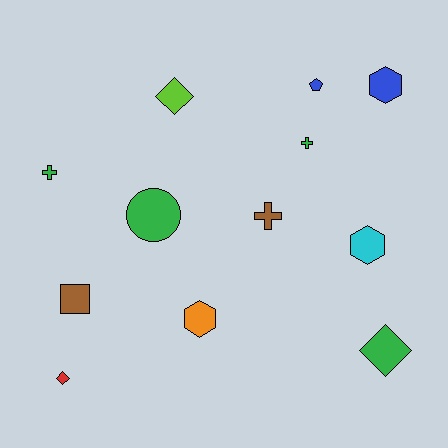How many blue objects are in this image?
There are 2 blue objects.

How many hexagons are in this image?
There are 3 hexagons.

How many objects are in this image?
There are 12 objects.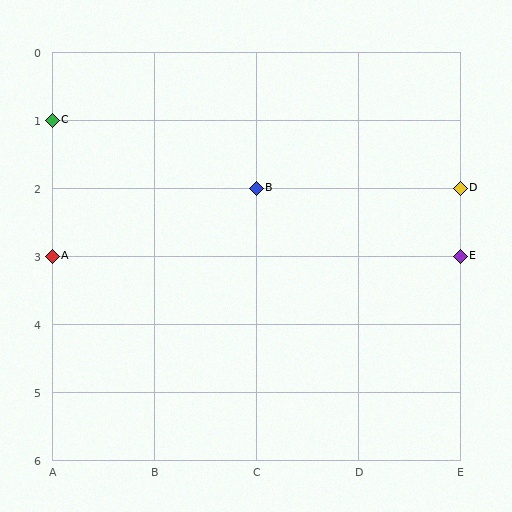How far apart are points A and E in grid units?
Points A and E are 4 columns apart.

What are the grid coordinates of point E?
Point E is at grid coordinates (E, 3).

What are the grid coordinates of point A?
Point A is at grid coordinates (A, 3).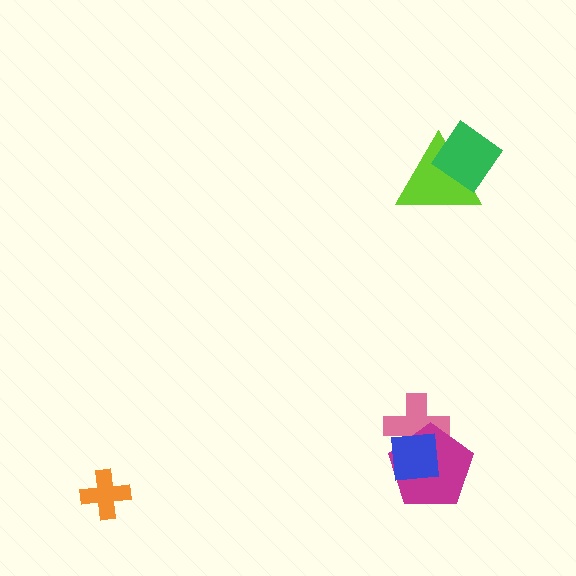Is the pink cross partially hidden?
Yes, it is partially covered by another shape.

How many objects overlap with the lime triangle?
1 object overlaps with the lime triangle.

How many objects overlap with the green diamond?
1 object overlaps with the green diamond.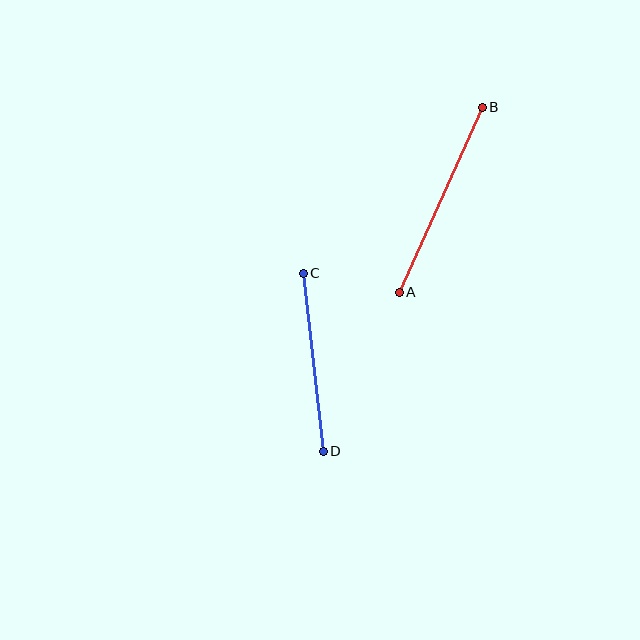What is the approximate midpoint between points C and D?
The midpoint is at approximately (313, 362) pixels.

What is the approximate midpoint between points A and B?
The midpoint is at approximately (441, 200) pixels.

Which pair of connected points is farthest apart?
Points A and B are farthest apart.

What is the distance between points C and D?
The distance is approximately 180 pixels.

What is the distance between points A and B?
The distance is approximately 203 pixels.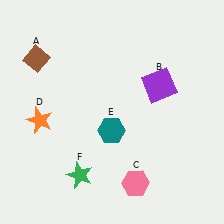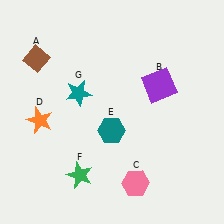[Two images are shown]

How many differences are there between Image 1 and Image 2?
There is 1 difference between the two images.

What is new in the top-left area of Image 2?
A teal star (G) was added in the top-left area of Image 2.